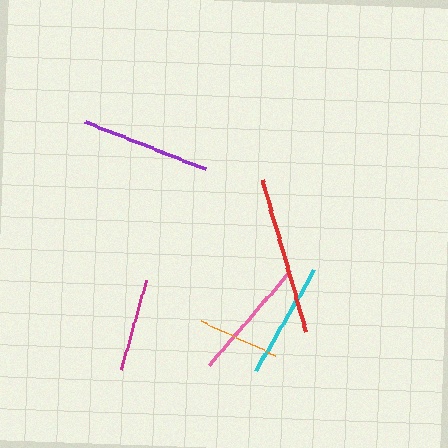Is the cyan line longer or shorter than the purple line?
The purple line is longer than the cyan line.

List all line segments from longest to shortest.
From longest to shortest: red, purple, pink, cyan, magenta, orange.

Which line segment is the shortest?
The orange line is the shortest at approximately 83 pixels.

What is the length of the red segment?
The red segment is approximately 158 pixels long.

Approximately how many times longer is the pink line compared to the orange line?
The pink line is approximately 1.5 times the length of the orange line.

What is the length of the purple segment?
The purple segment is approximately 129 pixels long.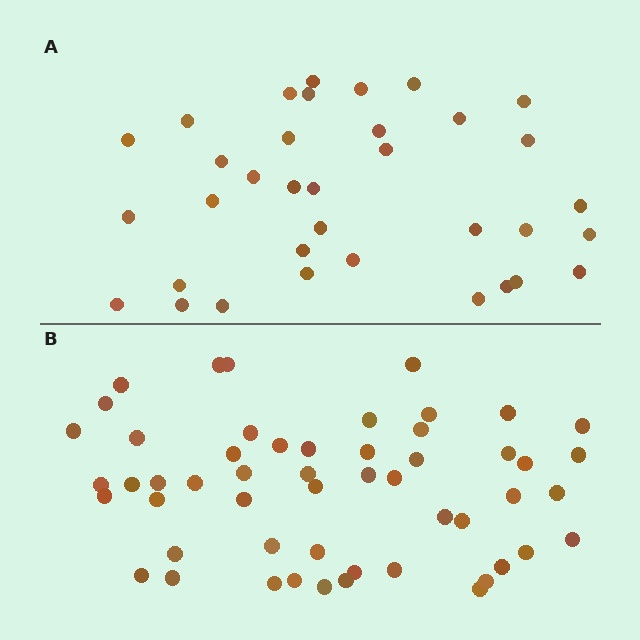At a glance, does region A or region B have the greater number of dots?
Region B (the bottom region) has more dots.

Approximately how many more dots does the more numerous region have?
Region B has approximately 20 more dots than region A.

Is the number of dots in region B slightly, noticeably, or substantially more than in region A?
Region B has substantially more. The ratio is roughly 1.5 to 1.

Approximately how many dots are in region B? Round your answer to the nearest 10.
About 50 dots. (The exact count is 53, which rounds to 50.)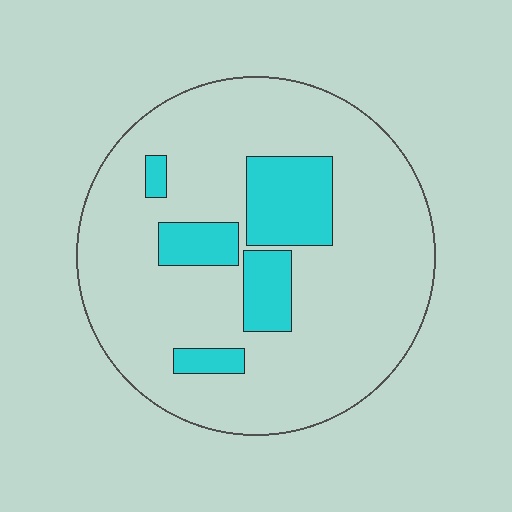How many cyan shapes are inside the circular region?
5.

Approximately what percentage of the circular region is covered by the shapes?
Approximately 20%.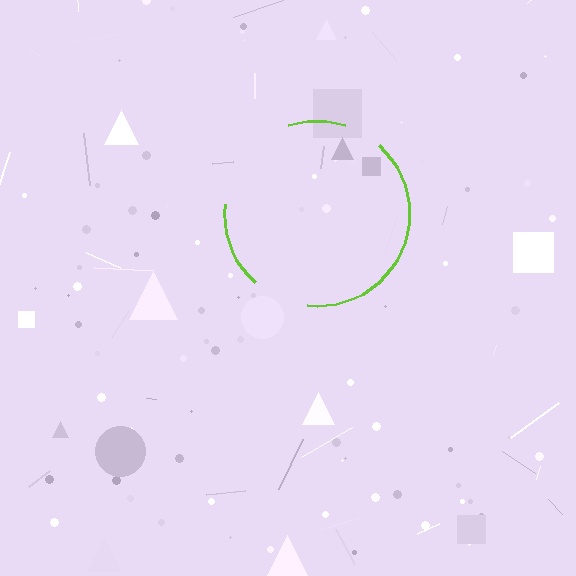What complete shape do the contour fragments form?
The contour fragments form a circle.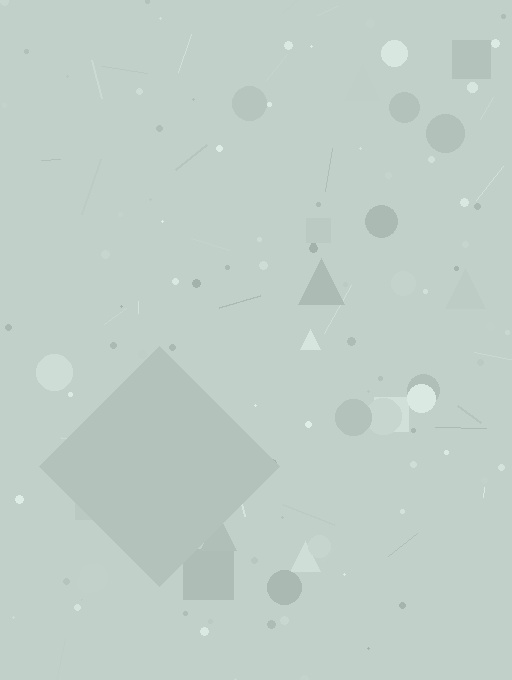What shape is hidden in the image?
A diamond is hidden in the image.